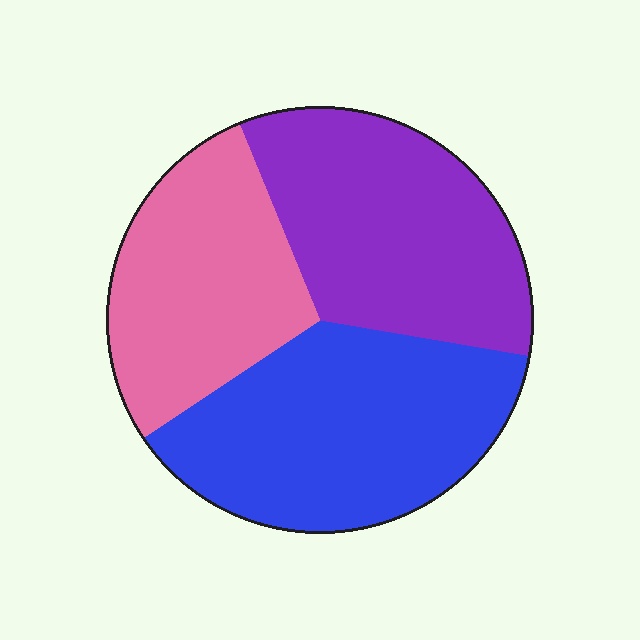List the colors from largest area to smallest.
From largest to smallest: blue, purple, pink.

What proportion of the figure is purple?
Purple takes up about one third (1/3) of the figure.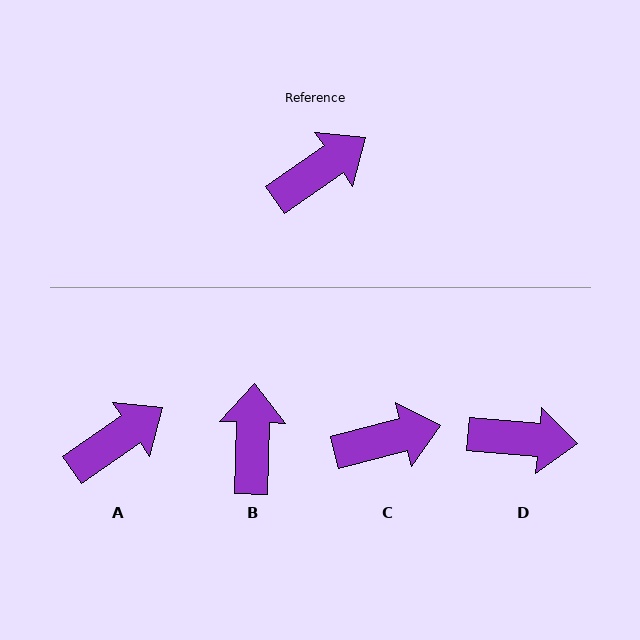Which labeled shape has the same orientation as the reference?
A.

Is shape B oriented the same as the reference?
No, it is off by about 54 degrees.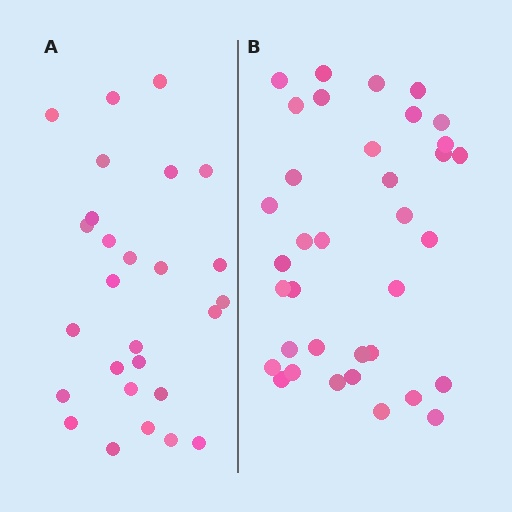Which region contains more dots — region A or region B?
Region B (the right region) has more dots.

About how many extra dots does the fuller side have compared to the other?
Region B has roughly 8 or so more dots than region A.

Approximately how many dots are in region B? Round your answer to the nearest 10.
About 40 dots. (The exact count is 36, which rounds to 40.)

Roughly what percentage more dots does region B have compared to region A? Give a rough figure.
About 35% more.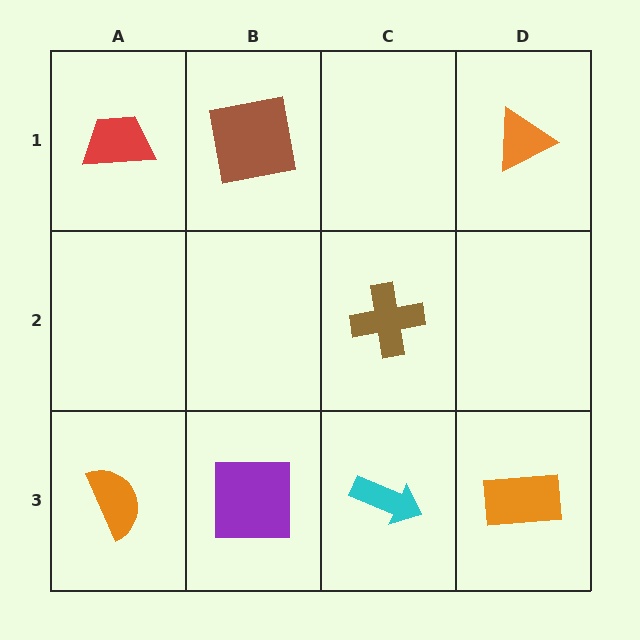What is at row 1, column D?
An orange triangle.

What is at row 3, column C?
A cyan arrow.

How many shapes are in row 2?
1 shape.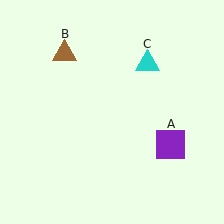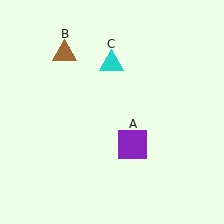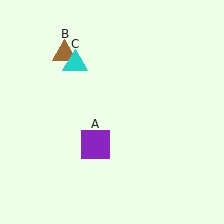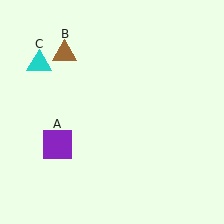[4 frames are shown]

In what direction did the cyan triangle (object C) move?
The cyan triangle (object C) moved left.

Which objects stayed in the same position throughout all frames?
Brown triangle (object B) remained stationary.